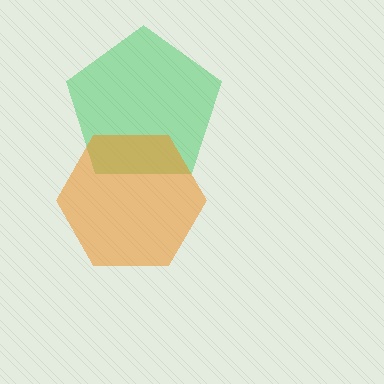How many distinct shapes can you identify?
There are 2 distinct shapes: a green pentagon, an orange hexagon.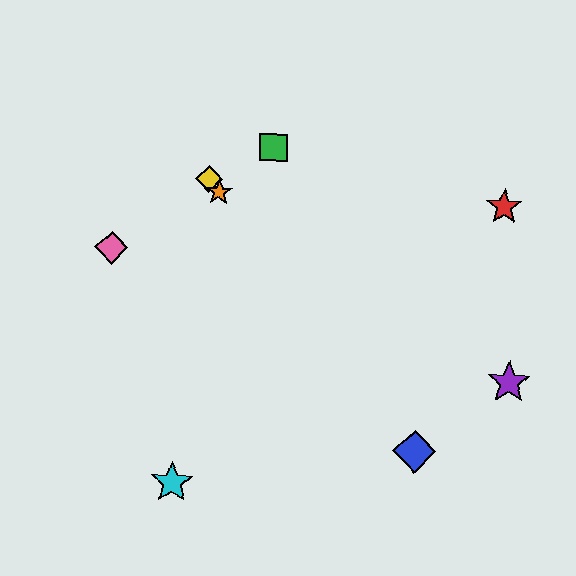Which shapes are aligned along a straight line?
The blue diamond, the yellow diamond, the orange star are aligned along a straight line.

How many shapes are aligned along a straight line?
3 shapes (the blue diamond, the yellow diamond, the orange star) are aligned along a straight line.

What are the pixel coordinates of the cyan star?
The cyan star is at (172, 482).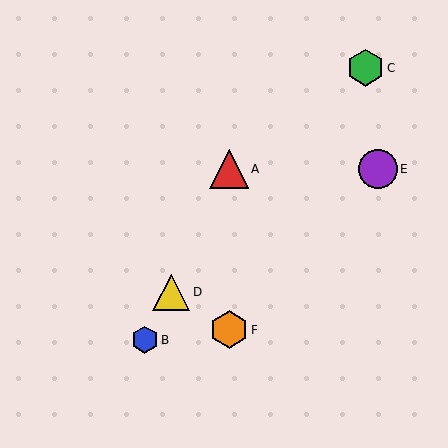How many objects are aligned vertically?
2 objects (A, F) are aligned vertically.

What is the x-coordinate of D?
Object D is at x≈171.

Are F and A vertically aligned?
Yes, both are at x≈229.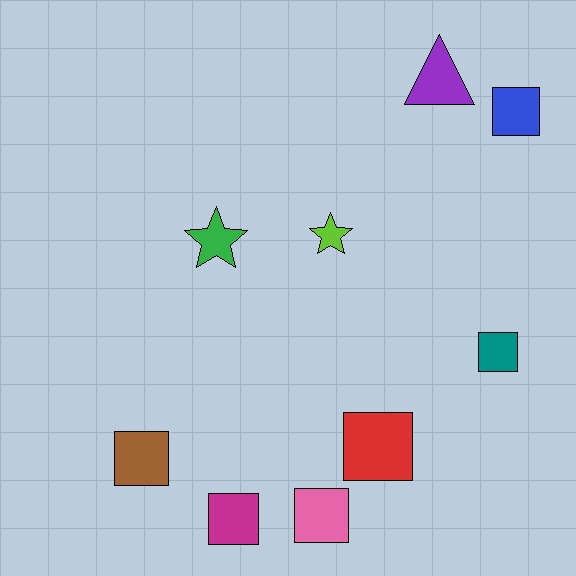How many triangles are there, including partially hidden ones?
There is 1 triangle.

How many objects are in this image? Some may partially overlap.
There are 9 objects.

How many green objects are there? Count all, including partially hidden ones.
There is 1 green object.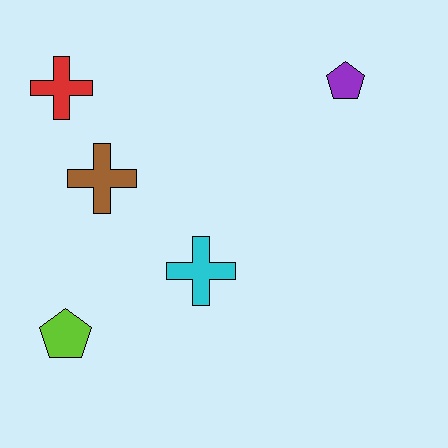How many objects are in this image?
There are 5 objects.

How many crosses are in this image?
There are 3 crosses.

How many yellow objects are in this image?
There are no yellow objects.